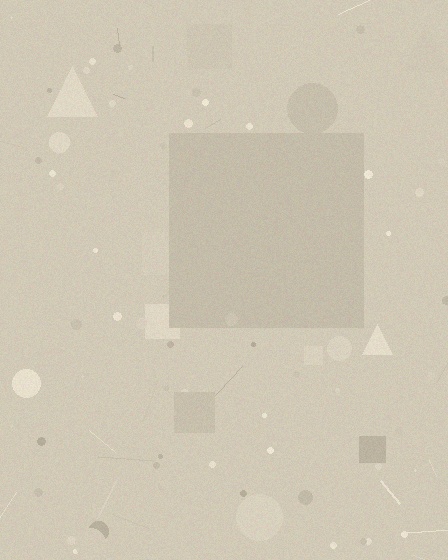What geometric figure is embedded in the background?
A square is embedded in the background.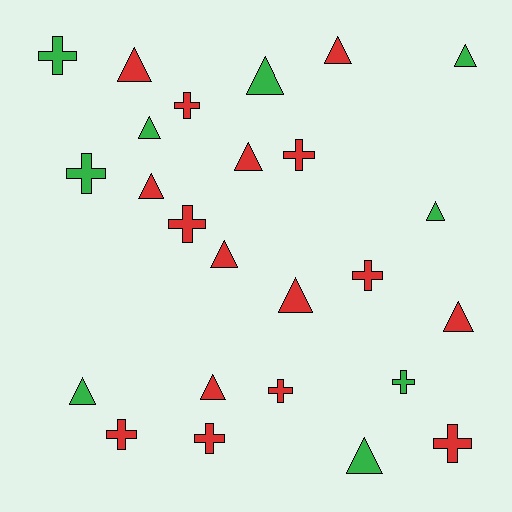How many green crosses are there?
There are 3 green crosses.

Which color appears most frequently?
Red, with 16 objects.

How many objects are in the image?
There are 25 objects.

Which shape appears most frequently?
Triangle, with 14 objects.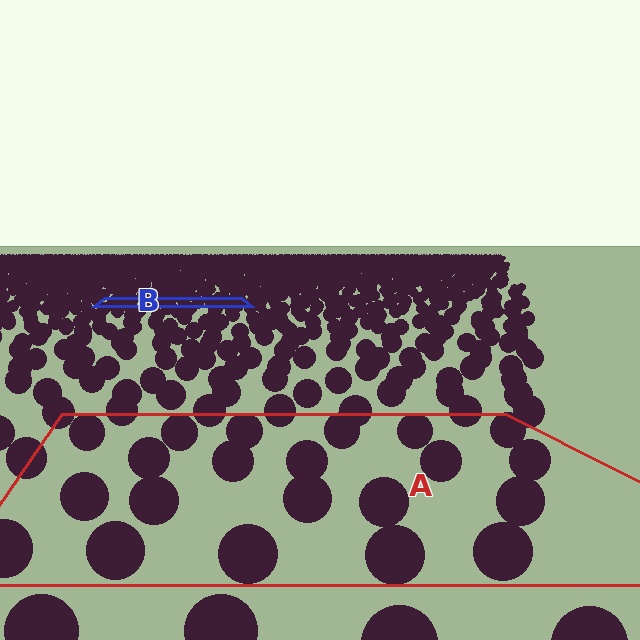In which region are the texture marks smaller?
The texture marks are smaller in region B, because it is farther away.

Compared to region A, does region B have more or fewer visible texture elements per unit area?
Region B has more texture elements per unit area — they are packed more densely because it is farther away.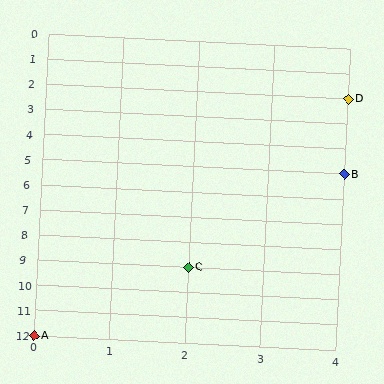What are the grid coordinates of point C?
Point C is at grid coordinates (2, 9).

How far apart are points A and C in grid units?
Points A and C are 2 columns and 3 rows apart (about 3.6 grid units diagonally).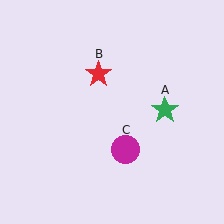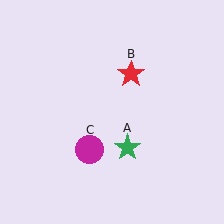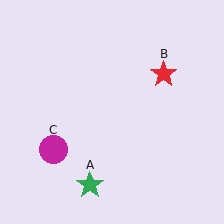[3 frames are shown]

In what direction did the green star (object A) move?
The green star (object A) moved down and to the left.